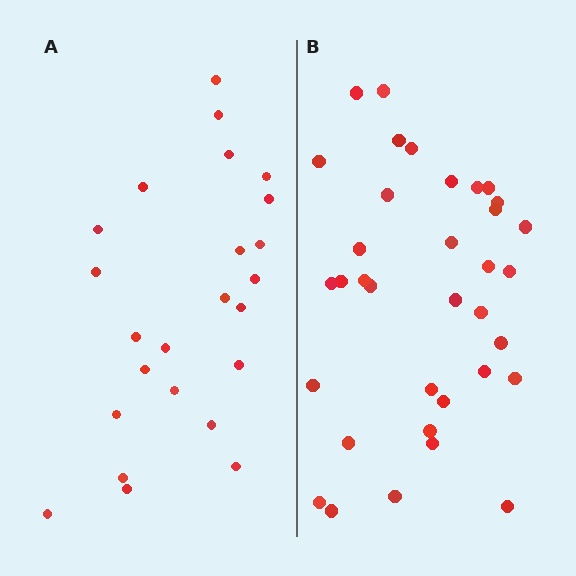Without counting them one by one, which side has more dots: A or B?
Region B (the right region) has more dots.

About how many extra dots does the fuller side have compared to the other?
Region B has roughly 12 or so more dots than region A.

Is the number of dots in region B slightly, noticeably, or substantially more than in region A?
Region B has substantially more. The ratio is roughly 1.5 to 1.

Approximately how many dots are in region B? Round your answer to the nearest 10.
About 40 dots. (The exact count is 35, which rounds to 40.)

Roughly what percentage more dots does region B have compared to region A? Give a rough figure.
About 45% more.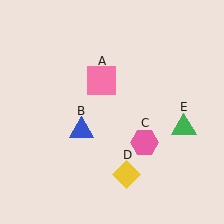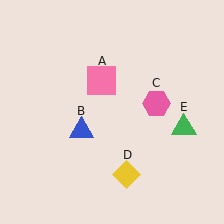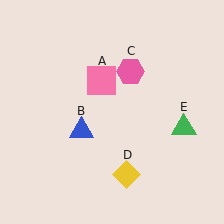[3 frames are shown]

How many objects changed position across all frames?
1 object changed position: pink hexagon (object C).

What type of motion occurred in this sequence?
The pink hexagon (object C) rotated counterclockwise around the center of the scene.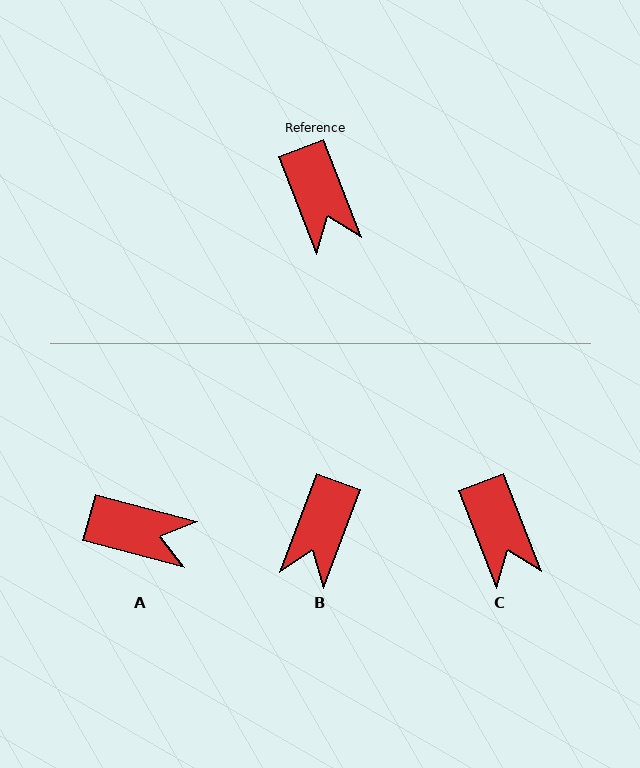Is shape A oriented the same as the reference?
No, it is off by about 54 degrees.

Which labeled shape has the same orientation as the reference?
C.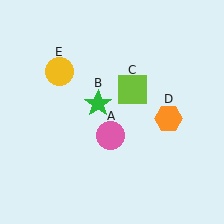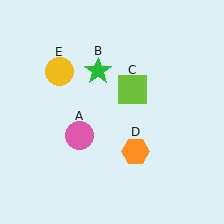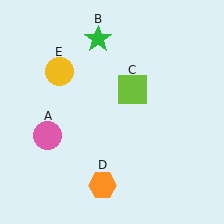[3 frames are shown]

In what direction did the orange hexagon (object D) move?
The orange hexagon (object D) moved down and to the left.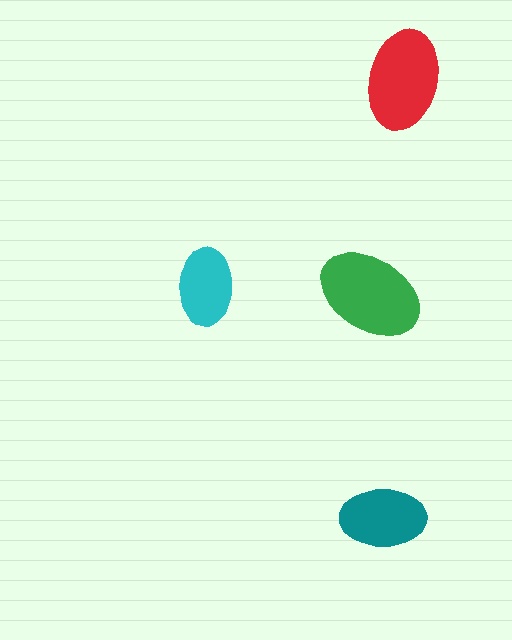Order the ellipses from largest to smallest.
the green one, the red one, the teal one, the cyan one.